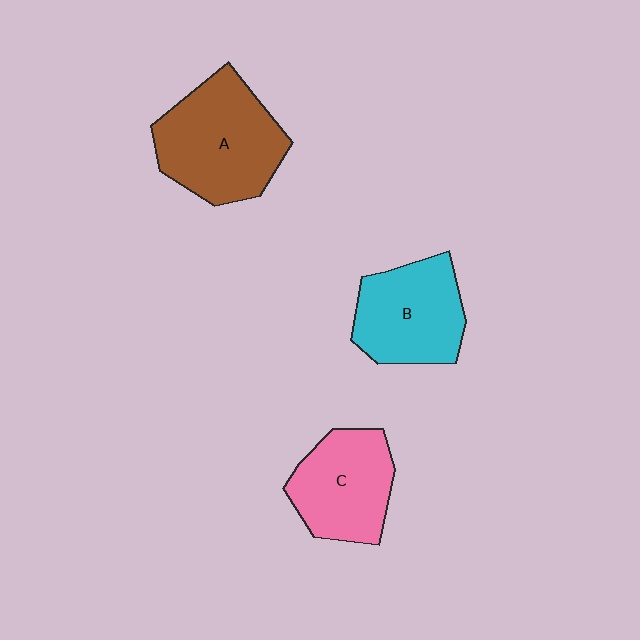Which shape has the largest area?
Shape A (brown).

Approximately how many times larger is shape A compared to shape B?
Approximately 1.2 times.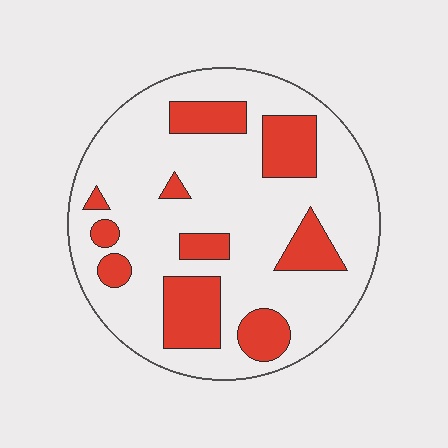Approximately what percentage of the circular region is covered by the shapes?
Approximately 25%.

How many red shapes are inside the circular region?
10.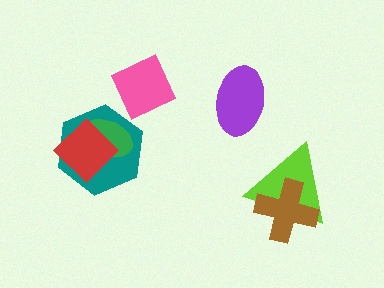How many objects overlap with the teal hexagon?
2 objects overlap with the teal hexagon.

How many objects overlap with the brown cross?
1 object overlaps with the brown cross.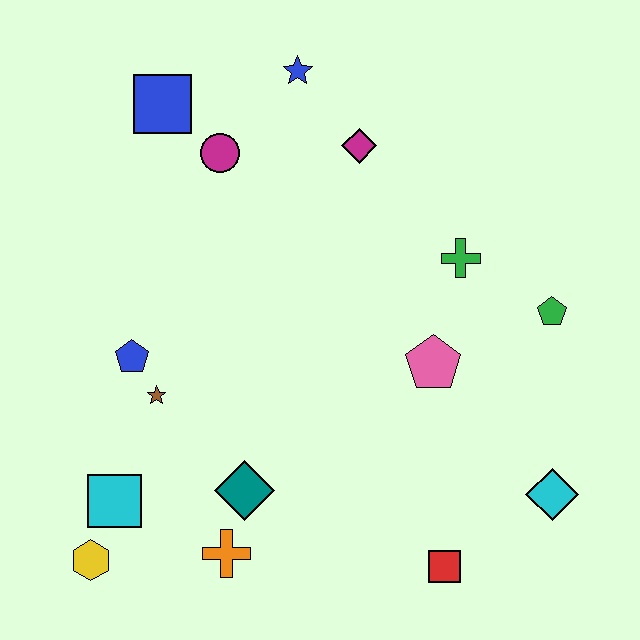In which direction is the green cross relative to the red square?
The green cross is above the red square.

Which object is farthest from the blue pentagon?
The cyan diamond is farthest from the blue pentagon.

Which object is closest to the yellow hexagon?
The cyan square is closest to the yellow hexagon.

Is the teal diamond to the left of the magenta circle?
No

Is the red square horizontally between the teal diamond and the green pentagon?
Yes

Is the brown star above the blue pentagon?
No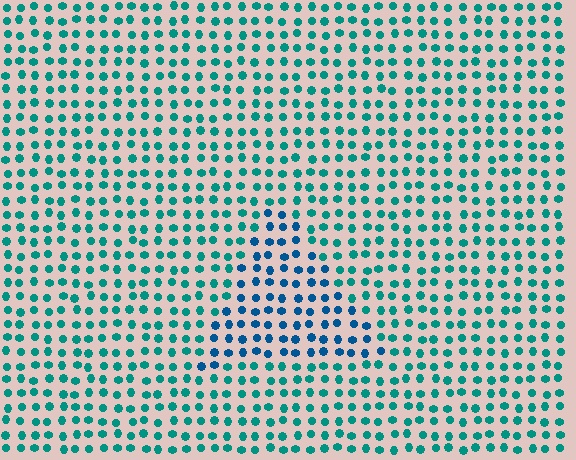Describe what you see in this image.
The image is filled with small teal elements in a uniform arrangement. A triangle-shaped region is visible where the elements are tinted to a slightly different hue, forming a subtle color boundary.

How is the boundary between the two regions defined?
The boundary is defined purely by a slight shift in hue (about 32 degrees). Spacing, size, and orientation are identical on both sides.